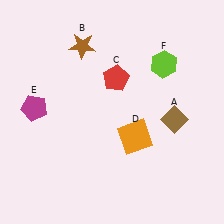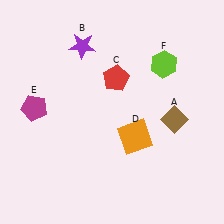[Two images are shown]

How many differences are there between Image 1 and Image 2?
There is 1 difference between the two images.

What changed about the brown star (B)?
In Image 1, B is brown. In Image 2, it changed to purple.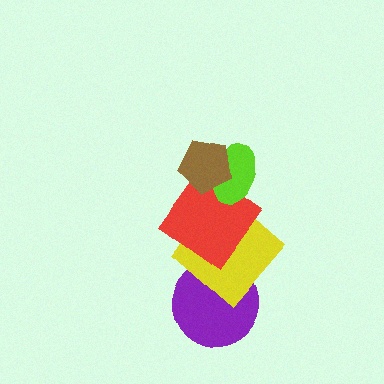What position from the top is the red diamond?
The red diamond is 3rd from the top.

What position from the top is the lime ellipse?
The lime ellipse is 2nd from the top.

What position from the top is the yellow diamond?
The yellow diamond is 4th from the top.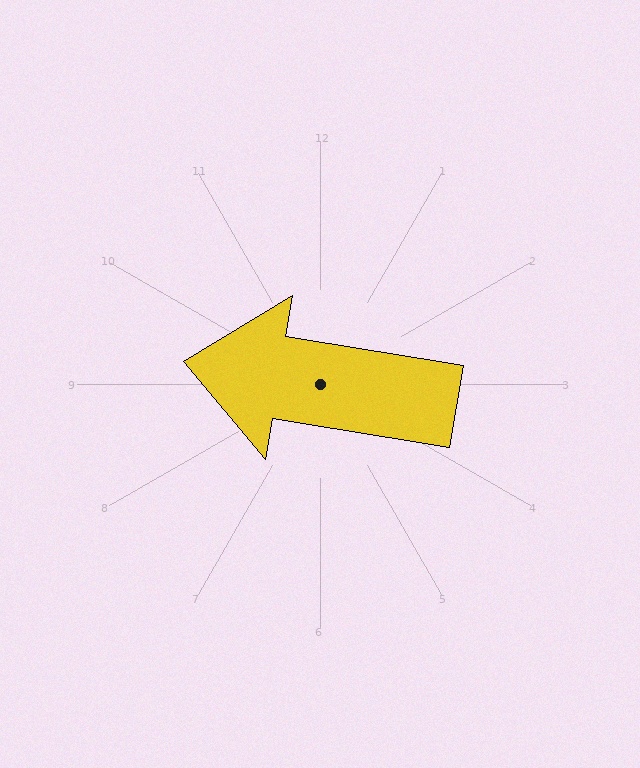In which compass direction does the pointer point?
West.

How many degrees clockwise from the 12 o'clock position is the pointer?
Approximately 279 degrees.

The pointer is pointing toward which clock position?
Roughly 9 o'clock.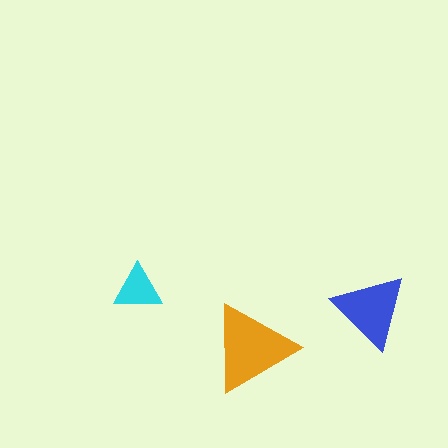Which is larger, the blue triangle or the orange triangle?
The orange one.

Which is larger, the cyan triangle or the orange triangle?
The orange one.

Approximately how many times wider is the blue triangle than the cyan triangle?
About 1.5 times wider.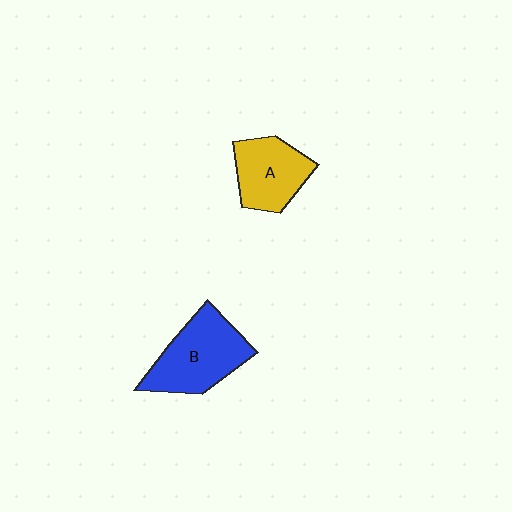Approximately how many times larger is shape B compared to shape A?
Approximately 1.3 times.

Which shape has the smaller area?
Shape A (yellow).